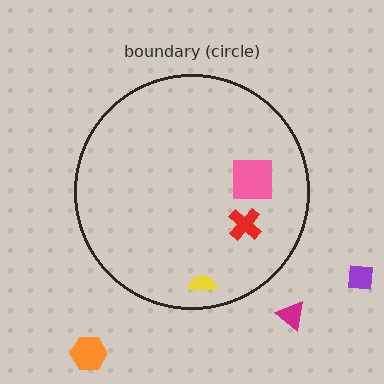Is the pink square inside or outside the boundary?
Inside.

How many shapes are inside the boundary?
3 inside, 3 outside.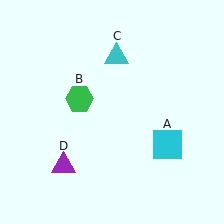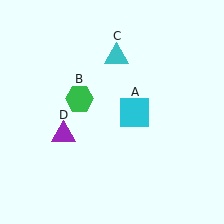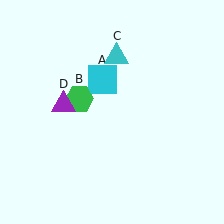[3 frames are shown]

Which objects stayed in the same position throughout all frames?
Green hexagon (object B) and cyan triangle (object C) remained stationary.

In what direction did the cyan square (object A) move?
The cyan square (object A) moved up and to the left.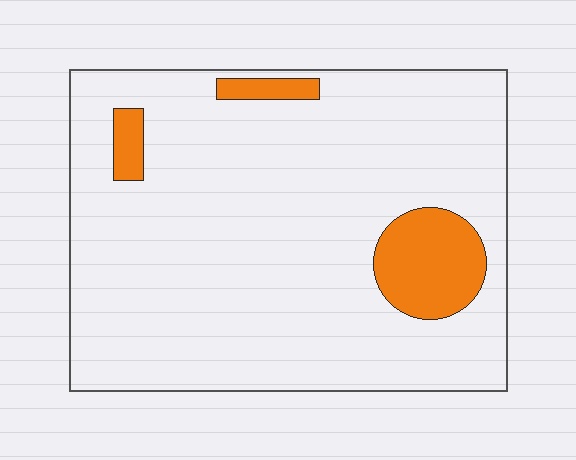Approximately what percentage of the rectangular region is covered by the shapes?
Approximately 10%.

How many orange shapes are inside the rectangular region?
3.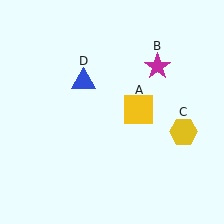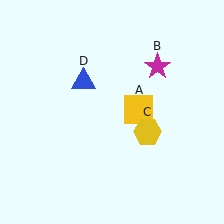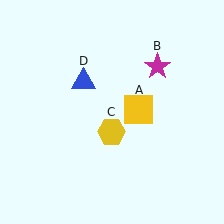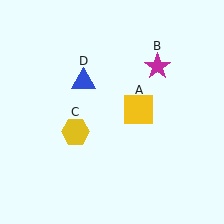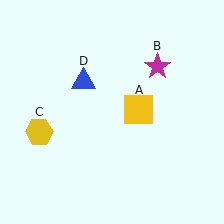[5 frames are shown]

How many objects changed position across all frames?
1 object changed position: yellow hexagon (object C).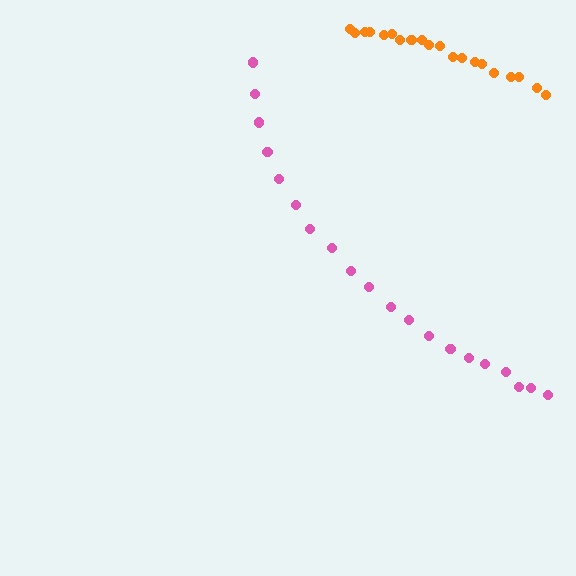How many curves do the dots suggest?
There are 2 distinct paths.